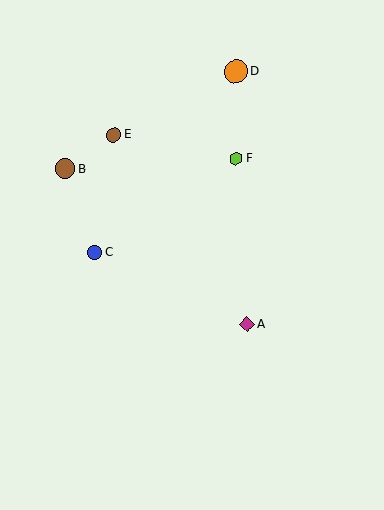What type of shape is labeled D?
Shape D is an orange circle.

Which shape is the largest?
The orange circle (labeled D) is the largest.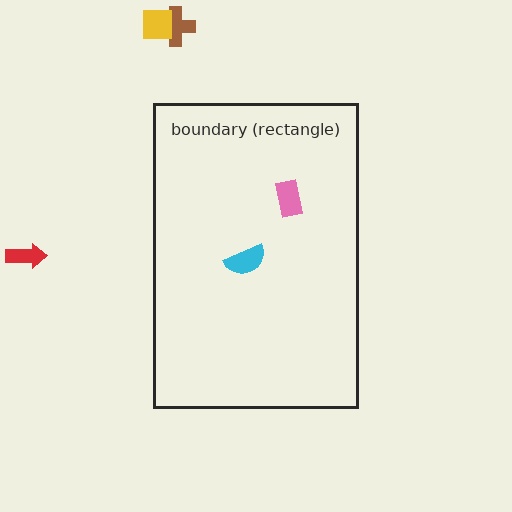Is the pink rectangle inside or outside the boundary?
Inside.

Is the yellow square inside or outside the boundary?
Outside.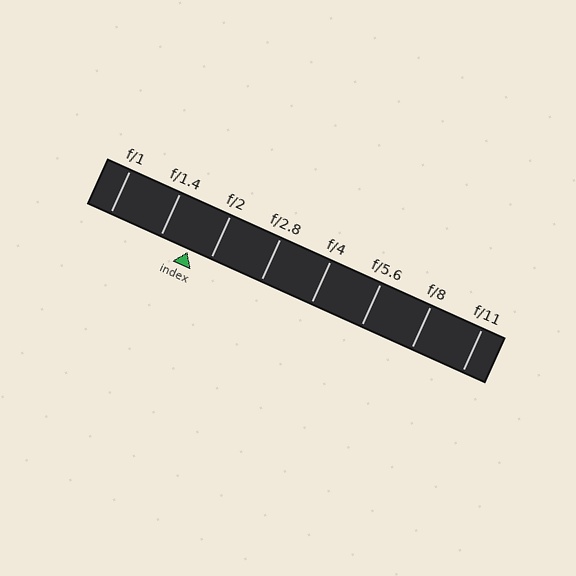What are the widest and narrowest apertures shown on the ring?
The widest aperture shown is f/1 and the narrowest is f/11.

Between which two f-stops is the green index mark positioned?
The index mark is between f/1.4 and f/2.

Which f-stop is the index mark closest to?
The index mark is closest to f/2.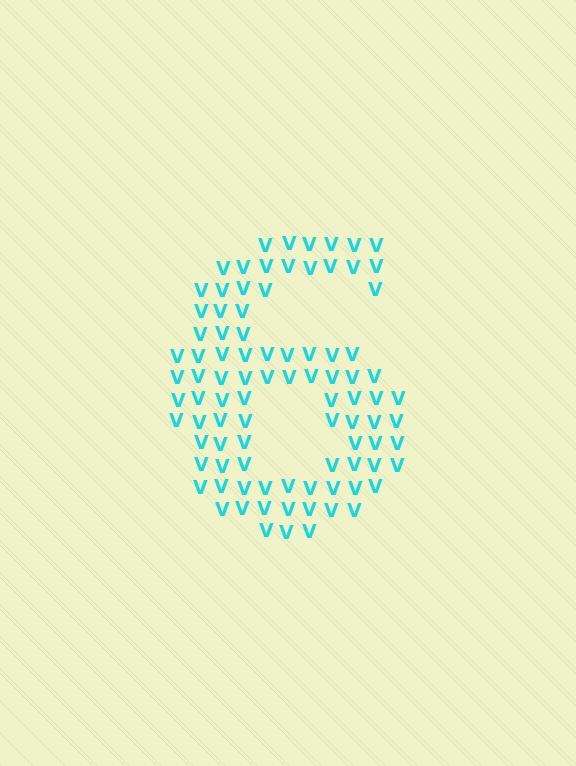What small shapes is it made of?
It is made of small letter V's.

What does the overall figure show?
The overall figure shows the digit 6.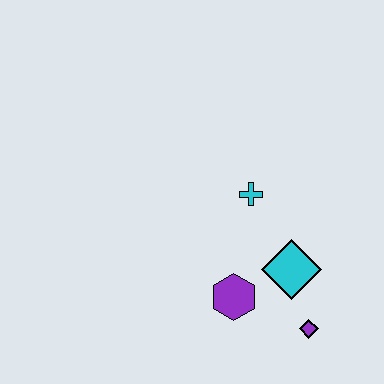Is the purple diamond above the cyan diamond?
No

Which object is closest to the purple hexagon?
The cyan diamond is closest to the purple hexagon.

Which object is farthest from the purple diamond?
The cyan cross is farthest from the purple diamond.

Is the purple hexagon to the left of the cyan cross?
Yes